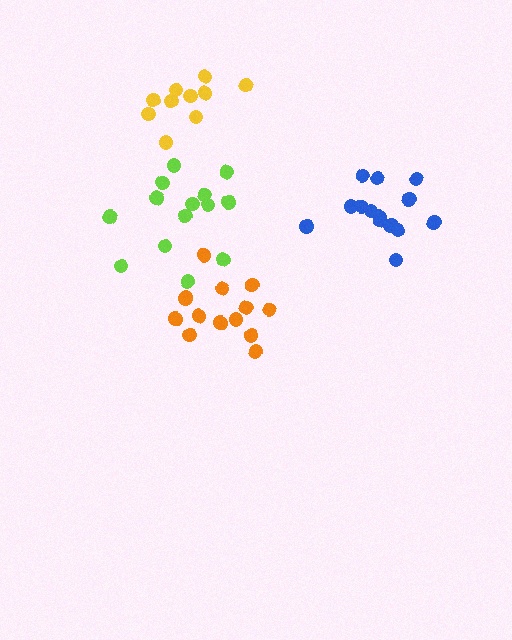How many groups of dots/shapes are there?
There are 4 groups.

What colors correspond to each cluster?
The clusters are colored: orange, lime, blue, yellow.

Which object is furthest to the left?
The yellow cluster is leftmost.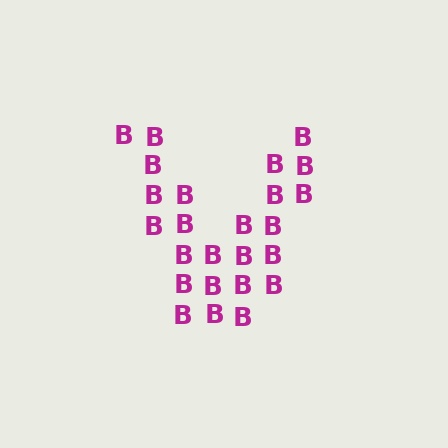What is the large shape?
The large shape is the letter V.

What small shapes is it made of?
It is made of small letter B's.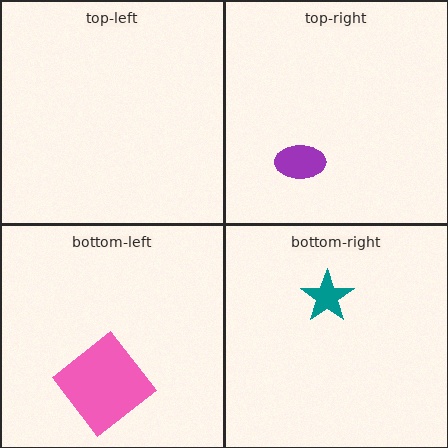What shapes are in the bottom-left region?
The pink diamond.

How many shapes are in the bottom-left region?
1.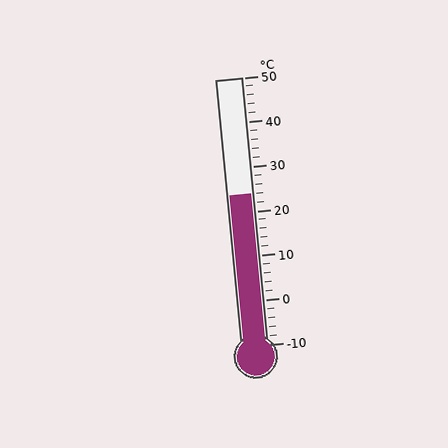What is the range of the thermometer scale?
The thermometer scale ranges from -10°C to 50°C.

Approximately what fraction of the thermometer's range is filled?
The thermometer is filled to approximately 55% of its range.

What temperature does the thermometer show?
The thermometer shows approximately 24°C.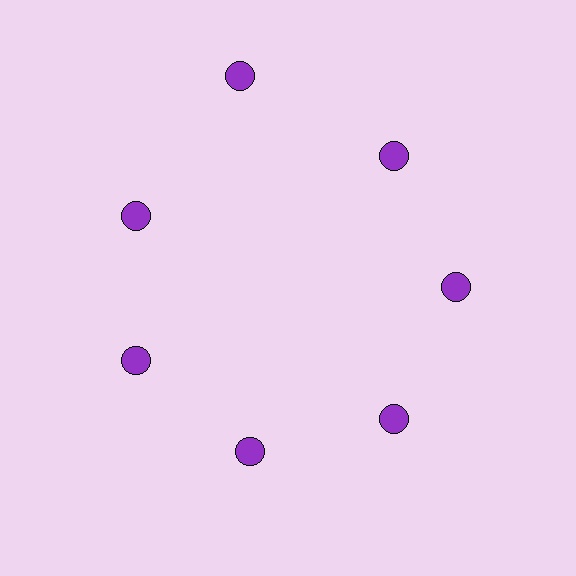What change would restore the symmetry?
The symmetry would be restored by moving it inward, back onto the ring so that all 7 circles sit at equal angles and equal distance from the center.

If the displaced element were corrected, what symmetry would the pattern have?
It would have 7-fold rotational symmetry — the pattern would map onto itself every 51 degrees.